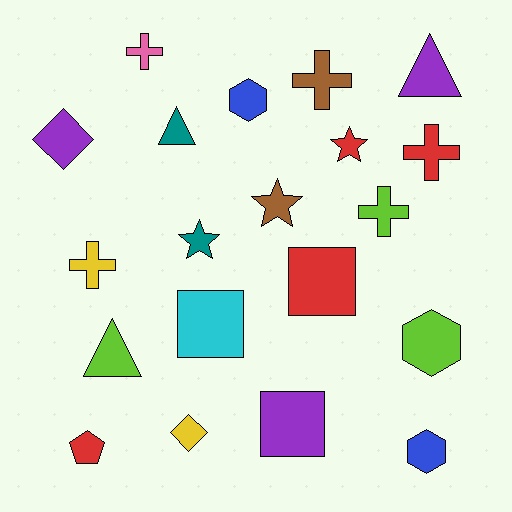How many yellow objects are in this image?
There are 2 yellow objects.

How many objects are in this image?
There are 20 objects.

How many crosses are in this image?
There are 5 crosses.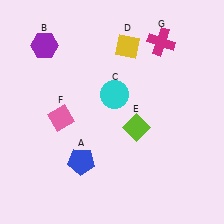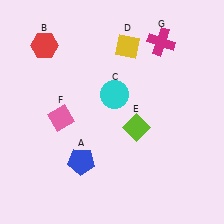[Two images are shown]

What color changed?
The hexagon (B) changed from purple in Image 1 to red in Image 2.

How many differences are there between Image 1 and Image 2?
There is 1 difference between the two images.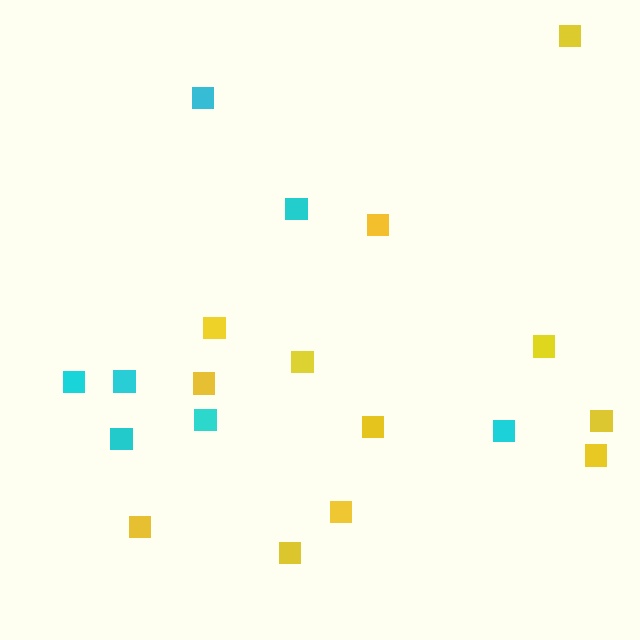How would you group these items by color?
There are 2 groups: one group of cyan squares (7) and one group of yellow squares (12).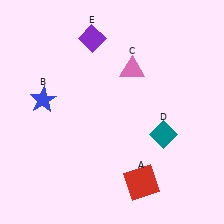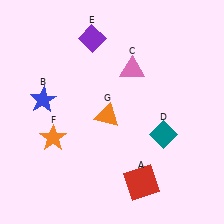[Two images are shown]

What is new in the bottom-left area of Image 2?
An orange triangle (G) was added in the bottom-left area of Image 2.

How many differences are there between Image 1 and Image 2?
There are 2 differences between the two images.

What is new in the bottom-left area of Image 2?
An orange star (F) was added in the bottom-left area of Image 2.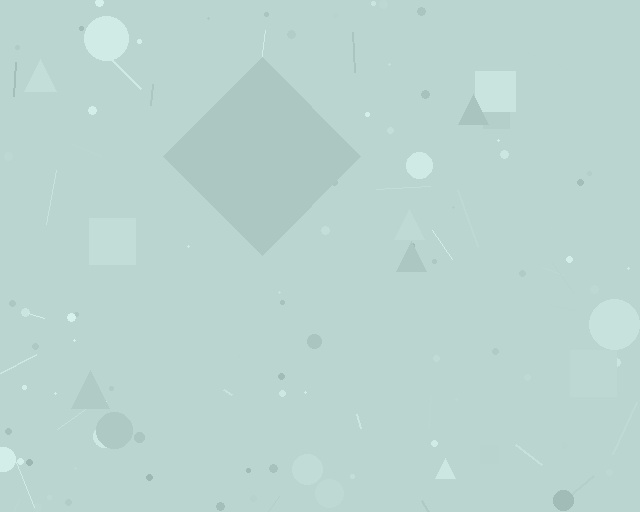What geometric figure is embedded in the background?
A diamond is embedded in the background.